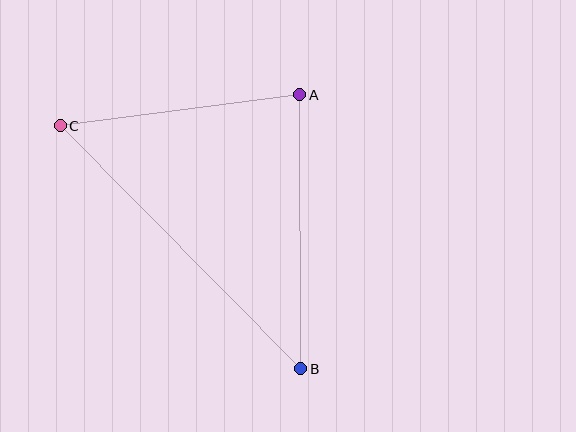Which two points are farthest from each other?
Points B and C are farthest from each other.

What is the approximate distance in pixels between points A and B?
The distance between A and B is approximately 274 pixels.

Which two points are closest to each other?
Points A and C are closest to each other.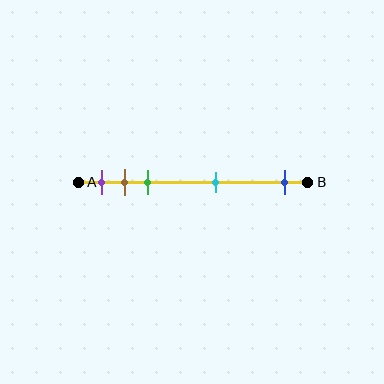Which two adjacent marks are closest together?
The brown and green marks are the closest adjacent pair.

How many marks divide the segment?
There are 5 marks dividing the segment.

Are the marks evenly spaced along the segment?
No, the marks are not evenly spaced.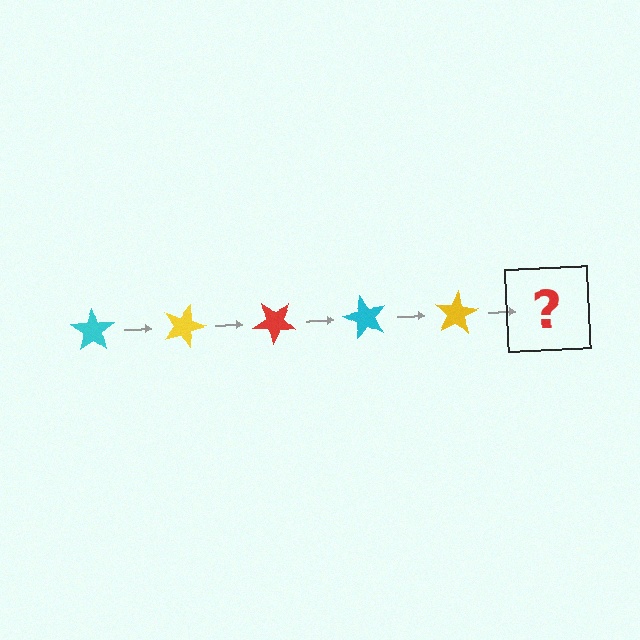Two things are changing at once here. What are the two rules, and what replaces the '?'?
The two rules are that it rotates 20 degrees each step and the color cycles through cyan, yellow, and red. The '?' should be a red star, rotated 100 degrees from the start.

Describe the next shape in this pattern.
It should be a red star, rotated 100 degrees from the start.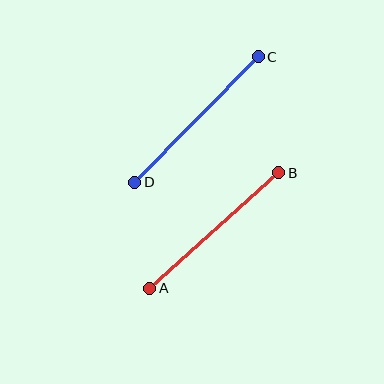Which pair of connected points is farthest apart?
Points C and D are farthest apart.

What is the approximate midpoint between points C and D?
The midpoint is at approximately (197, 120) pixels.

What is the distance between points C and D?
The distance is approximately 176 pixels.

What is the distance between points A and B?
The distance is approximately 173 pixels.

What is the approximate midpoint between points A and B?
The midpoint is at approximately (214, 231) pixels.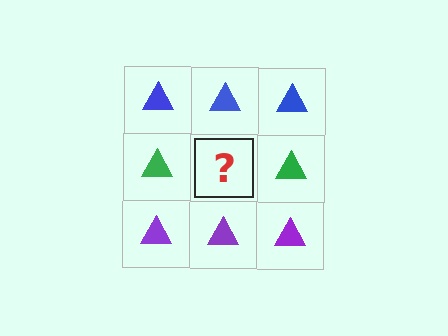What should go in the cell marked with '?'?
The missing cell should contain a green triangle.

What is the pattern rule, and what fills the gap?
The rule is that each row has a consistent color. The gap should be filled with a green triangle.